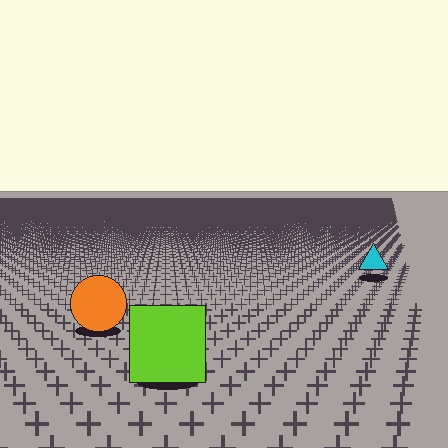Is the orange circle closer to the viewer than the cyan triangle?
Yes. The orange circle is closer — you can tell from the texture gradient: the ground texture is coarser near it.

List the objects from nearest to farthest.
From nearest to farthest: the lime square, the orange circle, the cyan triangle.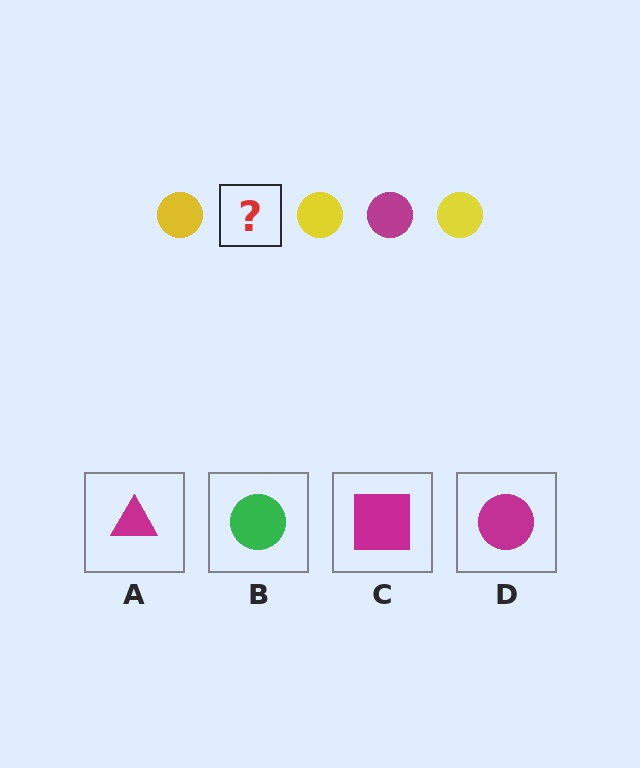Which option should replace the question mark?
Option D.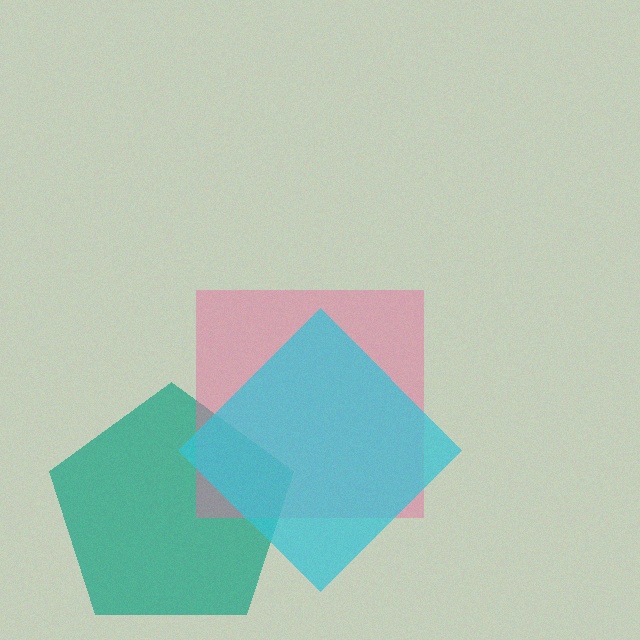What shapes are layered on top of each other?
The layered shapes are: a teal pentagon, a pink square, a cyan diamond.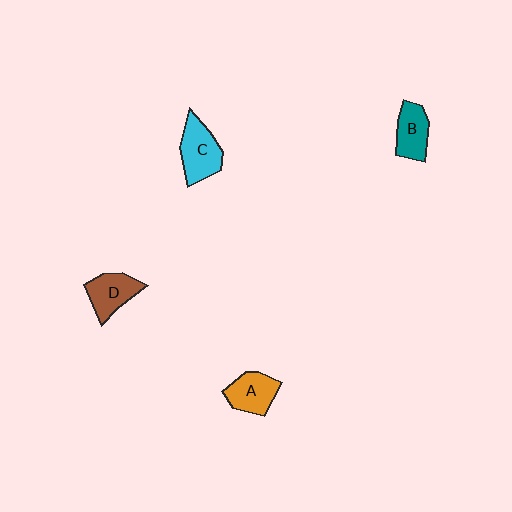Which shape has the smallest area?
Shape B (teal).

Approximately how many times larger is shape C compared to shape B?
Approximately 1.2 times.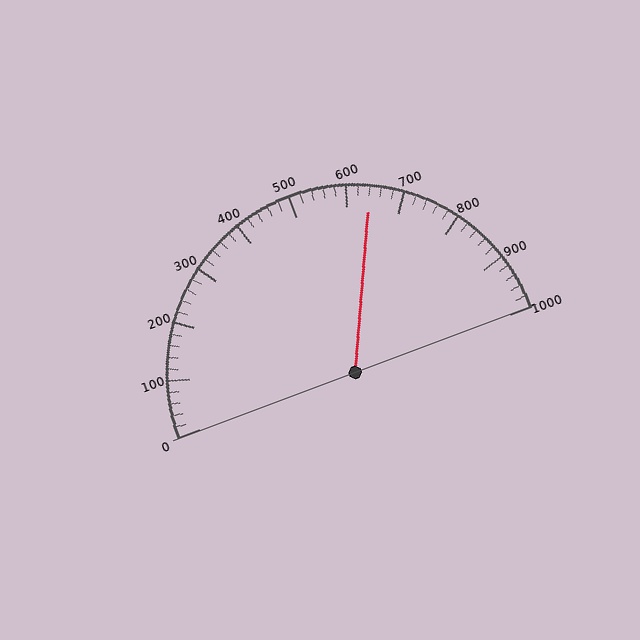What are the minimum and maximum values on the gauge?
The gauge ranges from 0 to 1000.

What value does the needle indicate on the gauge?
The needle indicates approximately 640.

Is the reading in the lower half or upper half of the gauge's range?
The reading is in the upper half of the range (0 to 1000).